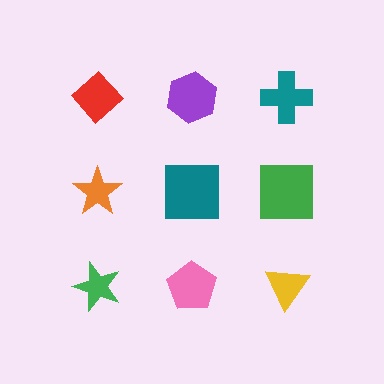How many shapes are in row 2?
3 shapes.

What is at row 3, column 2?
A pink pentagon.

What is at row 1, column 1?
A red diamond.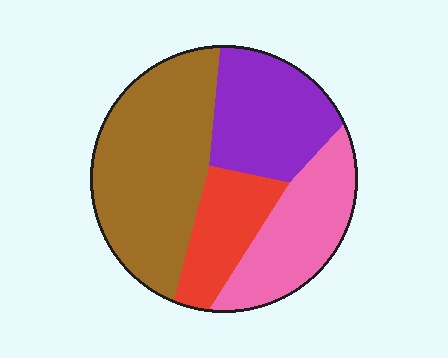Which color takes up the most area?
Brown, at roughly 40%.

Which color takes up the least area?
Red, at roughly 15%.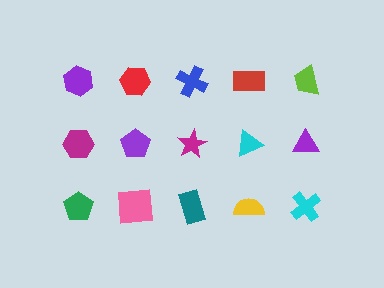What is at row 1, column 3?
A blue cross.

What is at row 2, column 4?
A cyan triangle.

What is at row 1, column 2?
A red hexagon.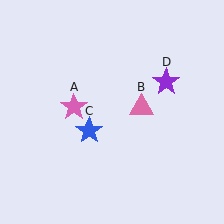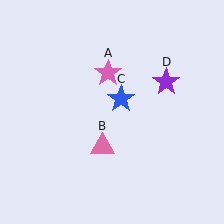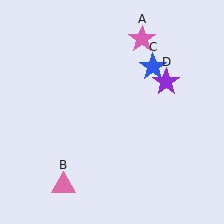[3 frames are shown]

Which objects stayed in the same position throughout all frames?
Purple star (object D) remained stationary.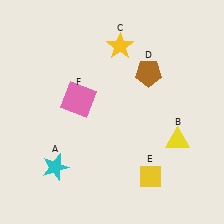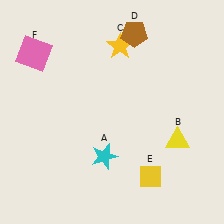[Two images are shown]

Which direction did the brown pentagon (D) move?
The brown pentagon (D) moved up.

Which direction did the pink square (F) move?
The pink square (F) moved up.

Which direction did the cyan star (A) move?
The cyan star (A) moved right.